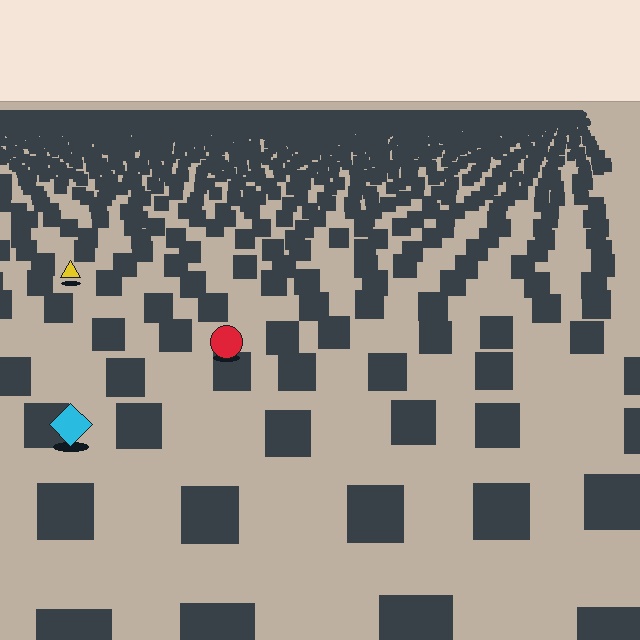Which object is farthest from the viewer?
The yellow triangle is farthest from the viewer. It appears smaller and the ground texture around it is denser.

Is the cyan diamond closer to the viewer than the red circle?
Yes. The cyan diamond is closer — you can tell from the texture gradient: the ground texture is coarser near it.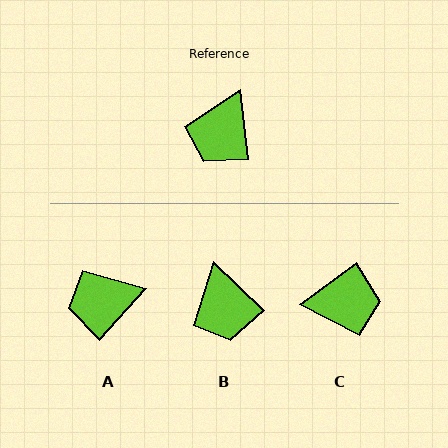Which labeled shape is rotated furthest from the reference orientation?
C, about 119 degrees away.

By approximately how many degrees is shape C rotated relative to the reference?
Approximately 119 degrees counter-clockwise.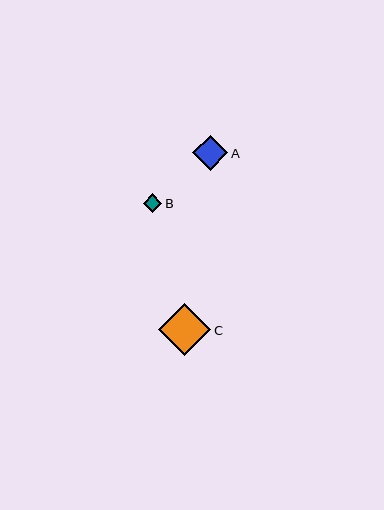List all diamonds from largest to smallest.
From largest to smallest: C, A, B.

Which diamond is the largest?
Diamond C is the largest with a size of approximately 53 pixels.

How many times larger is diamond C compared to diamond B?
Diamond C is approximately 2.9 times the size of diamond B.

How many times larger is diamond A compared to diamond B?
Diamond A is approximately 1.9 times the size of diamond B.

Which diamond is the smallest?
Diamond B is the smallest with a size of approximately 18 pixels.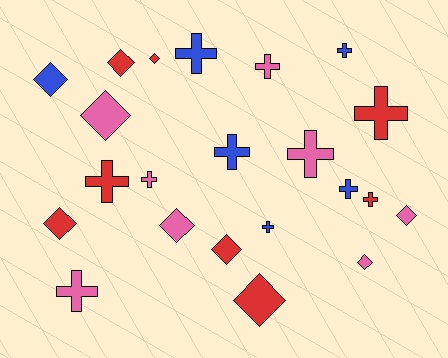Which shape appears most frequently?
Cross, with 12 objects.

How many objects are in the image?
There are 22 objects.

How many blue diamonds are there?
There is 1 blue diamond.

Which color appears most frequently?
Red, with 8 objects.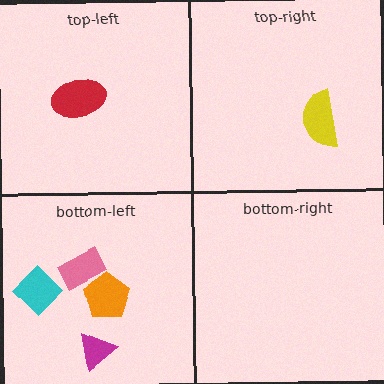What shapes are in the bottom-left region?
The magenta triangle, the orange pentagon, the cyan diamond, the pink rectangle.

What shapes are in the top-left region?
The red ellipse.